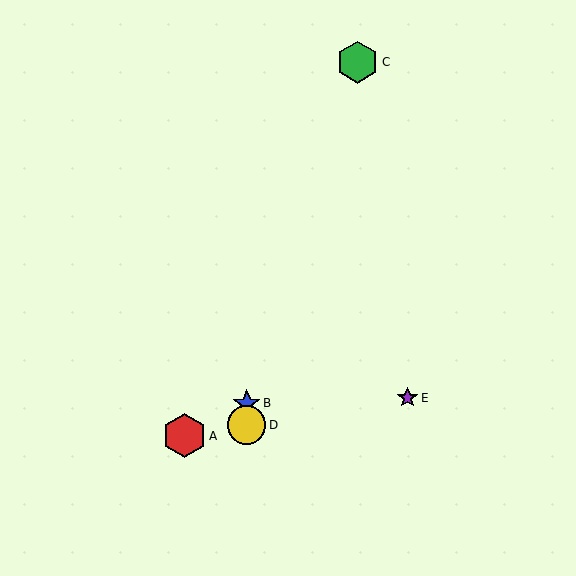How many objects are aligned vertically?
2 objects (B, D) are aligned vertically.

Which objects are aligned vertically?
Objects B, D are aligned vertically.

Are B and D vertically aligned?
Yes, both are at x≈247.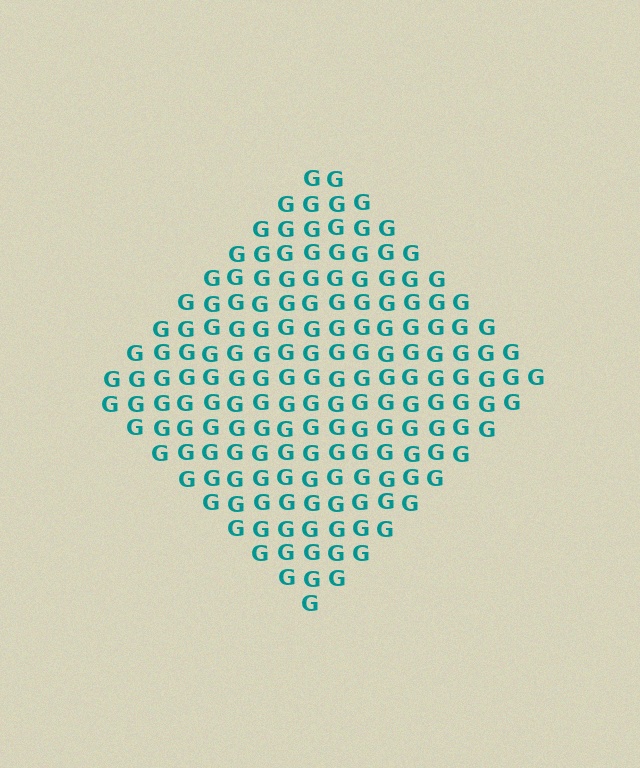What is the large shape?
The large shape is a diamond.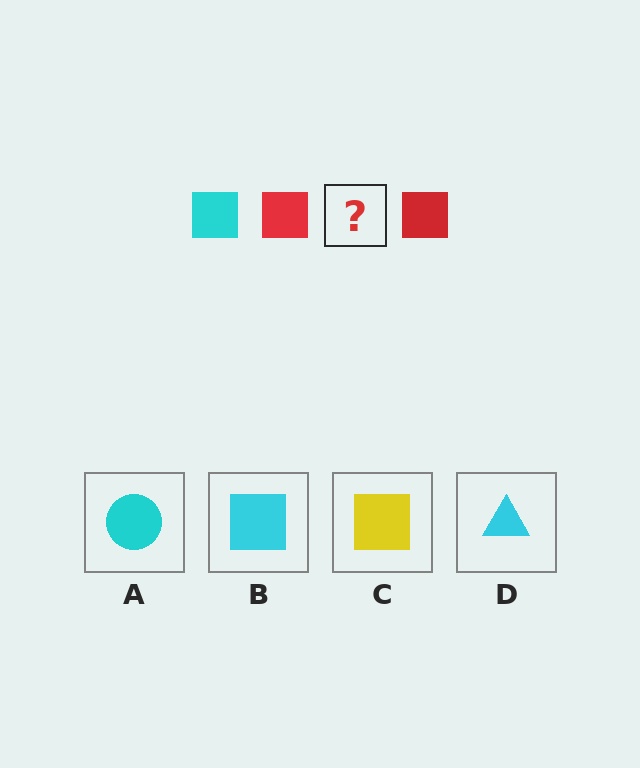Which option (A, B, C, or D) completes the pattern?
B.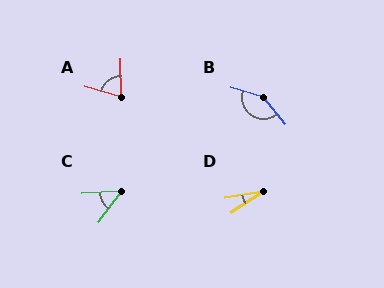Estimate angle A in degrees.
Approximately 73 degrees.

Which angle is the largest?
B, at approximately 146 degrees.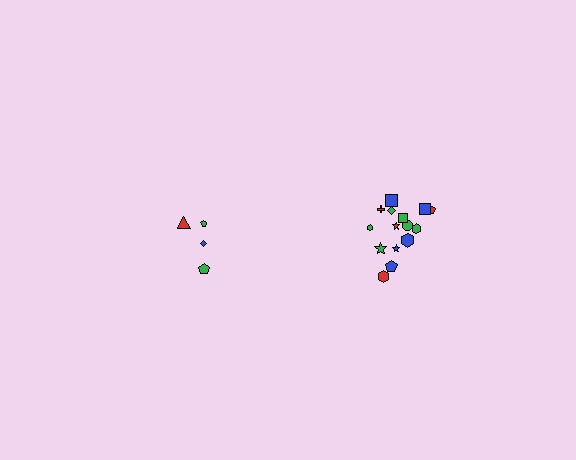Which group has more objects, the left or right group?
The right group.